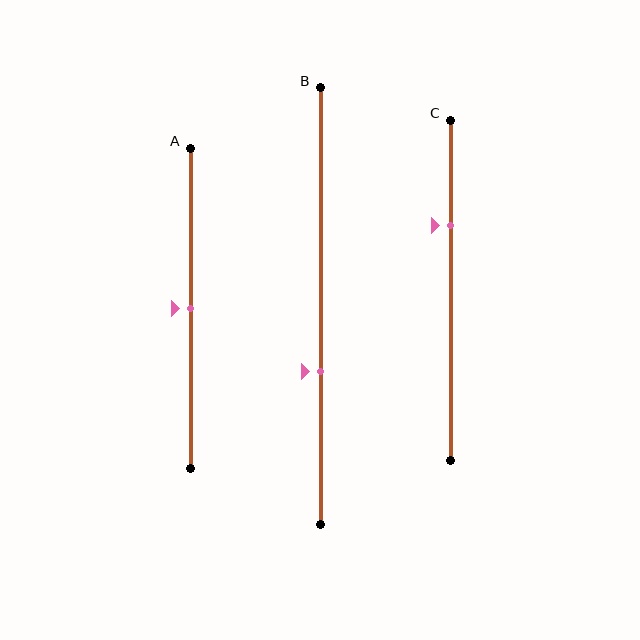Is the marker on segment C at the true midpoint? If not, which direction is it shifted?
No, the marker on segment C is shifted upward by about 19% of the segment length.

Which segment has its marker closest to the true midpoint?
Segment A has its marker closest to the true midpoint.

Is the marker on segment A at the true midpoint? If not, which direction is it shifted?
Yes, the marker on segment A is at the true midpoint.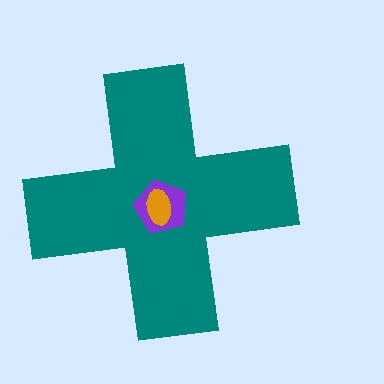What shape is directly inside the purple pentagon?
The orange ellipse.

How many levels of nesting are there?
3.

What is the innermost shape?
The orange ellipse.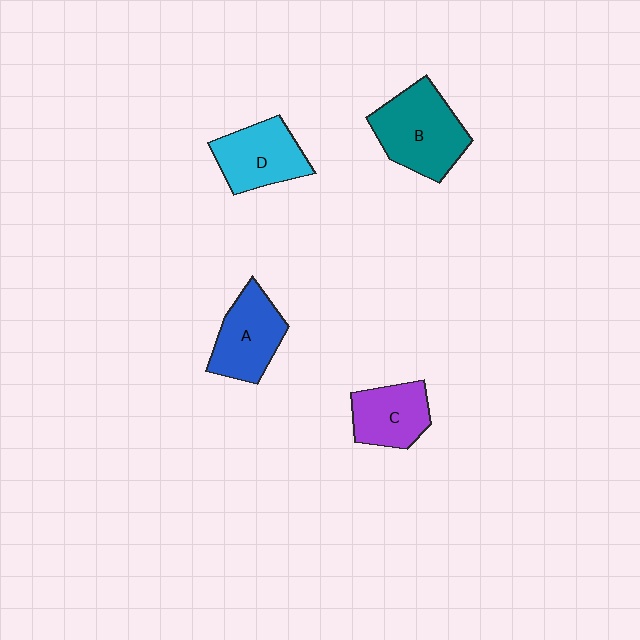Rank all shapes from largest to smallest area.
From largest to smallest: B (teal), D (cyan), A (blue), C (purple).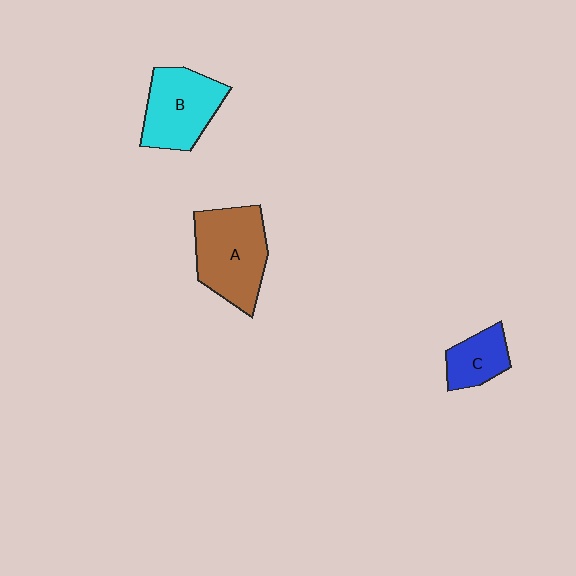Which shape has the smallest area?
Shape C (blue).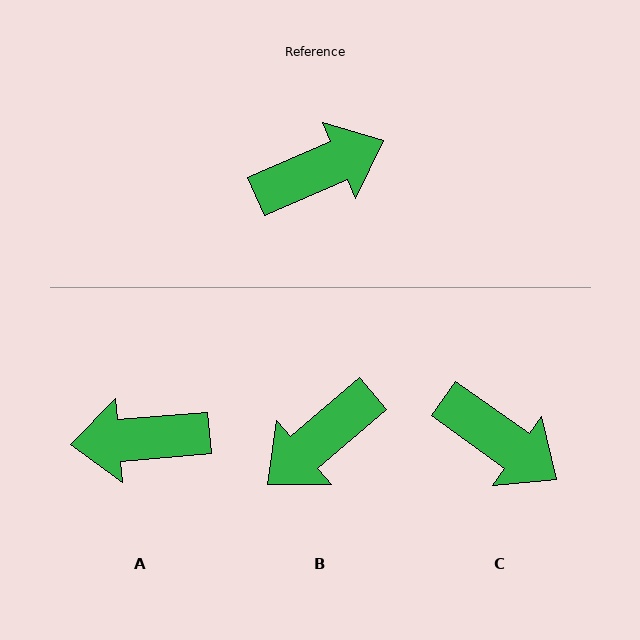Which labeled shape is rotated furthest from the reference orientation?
B, about 163 degrees away.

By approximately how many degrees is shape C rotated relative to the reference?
Approximately 59 degrees clockwise.